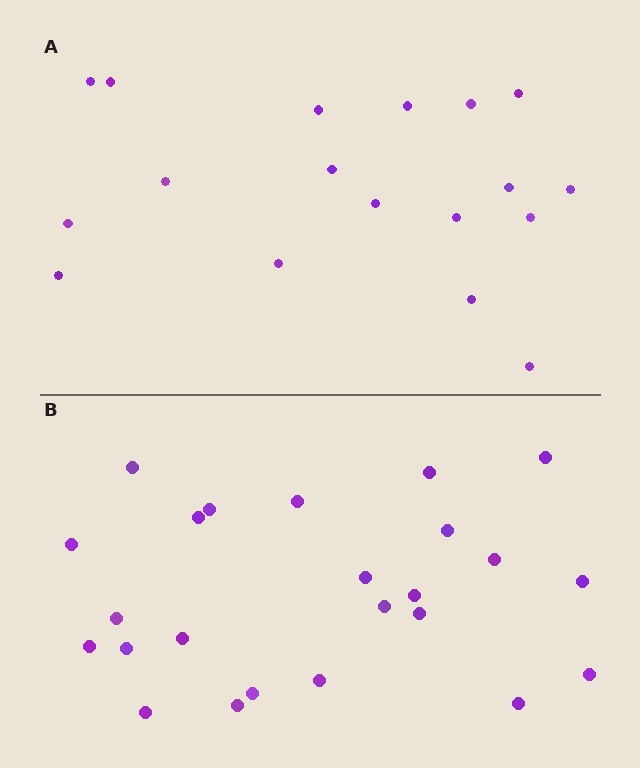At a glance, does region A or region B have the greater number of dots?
Region B (the bottom region) has more dots.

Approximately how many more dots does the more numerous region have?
Region B has about 6 more dots than region A.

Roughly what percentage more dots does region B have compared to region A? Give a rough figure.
About 35% more.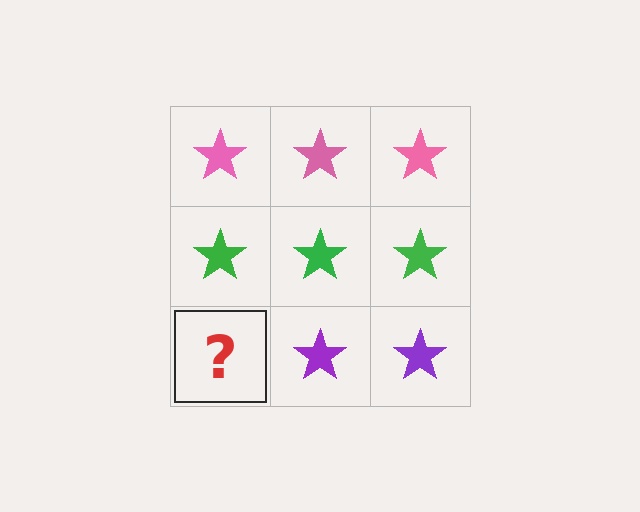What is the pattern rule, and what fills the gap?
The rule is that each row has a consistent color. The gap should be filled with a purple star.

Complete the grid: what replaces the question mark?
The question mark should be replaced with a purple star.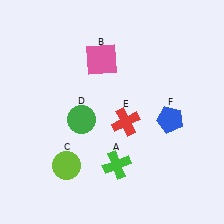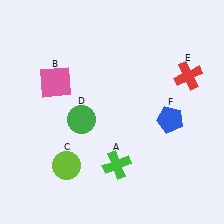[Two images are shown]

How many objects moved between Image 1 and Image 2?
2 objects moved between the two images.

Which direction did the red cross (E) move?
The red cross (E) moved right.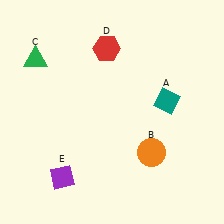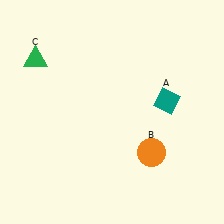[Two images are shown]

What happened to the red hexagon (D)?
The red hexagon (D) was removed in Image 2. It was in the top-left area of Image 1.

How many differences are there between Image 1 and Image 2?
There are 2 differences between the two images.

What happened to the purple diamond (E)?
The purple diamond (E) was removed in Image 2. It was in the bottom-left area of Image 1.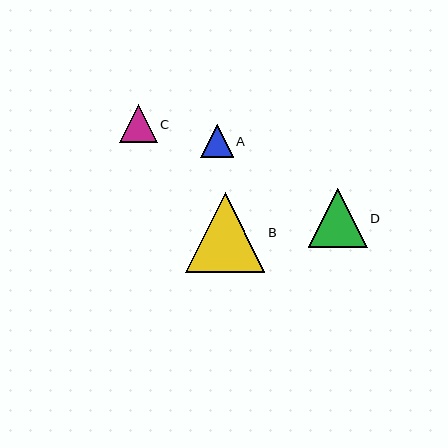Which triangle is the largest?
Triangle B is the largest with a size of approximately 80 pixels.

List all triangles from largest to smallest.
From largest to smallest: B, D, C, A.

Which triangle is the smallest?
Triangle A is the smallest with a size of approximately 33 pixels.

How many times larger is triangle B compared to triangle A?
Triangle B is approximately 2.4 times the size of triangle A.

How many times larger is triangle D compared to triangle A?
Triangle D is approximately 1.8 times the size of triangle A.